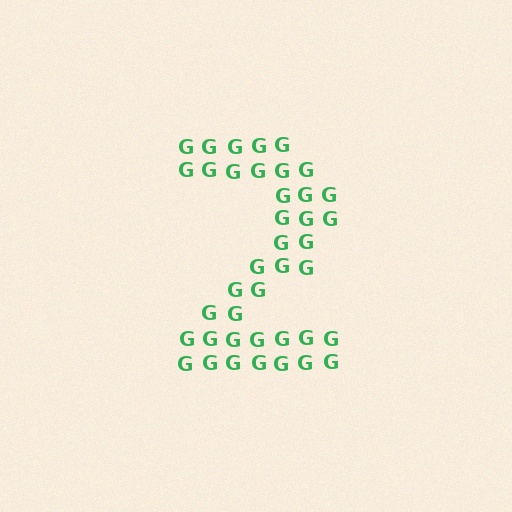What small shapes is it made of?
It is made of small letter G's.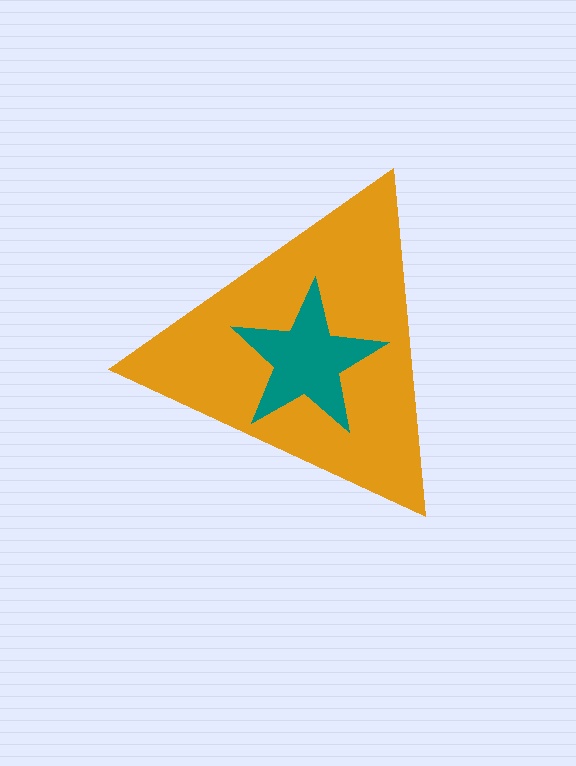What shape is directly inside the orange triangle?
The teal star.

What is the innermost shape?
The teal star.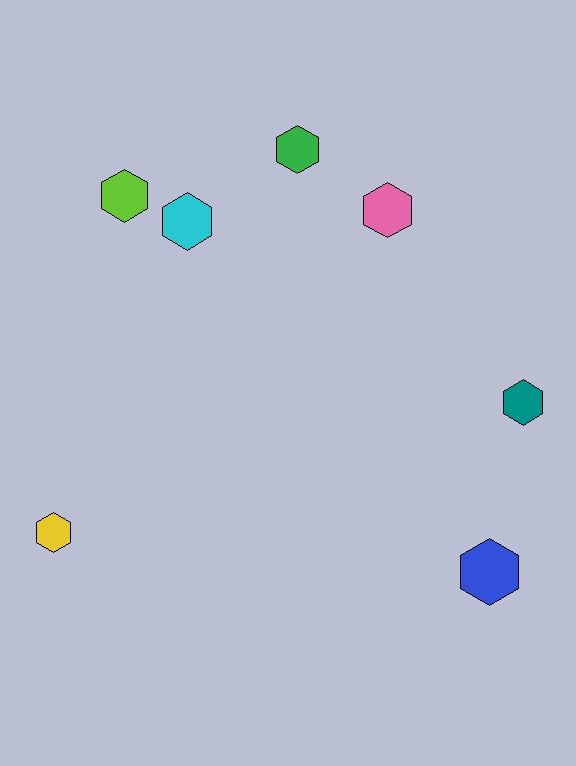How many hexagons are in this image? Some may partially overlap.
There are 7 hexagons.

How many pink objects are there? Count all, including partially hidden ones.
There is 1 pink object.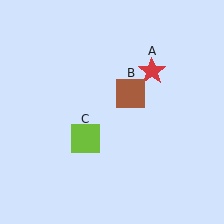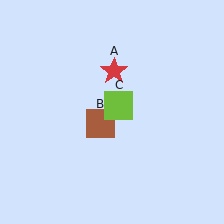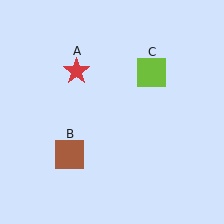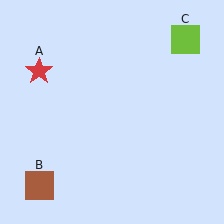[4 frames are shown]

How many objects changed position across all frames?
3 objects changed position: red star (object A), brown square (object B), lime square (object C).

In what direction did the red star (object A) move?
The red star (object A) moved left.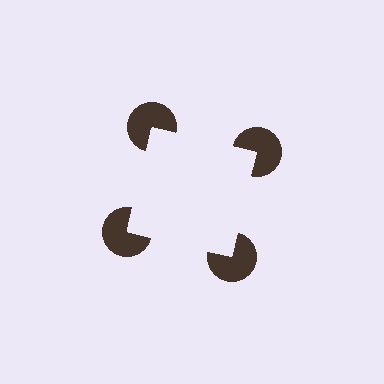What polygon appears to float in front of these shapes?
An illusory square — its edges are inferred from the aligned wedge cuts in the pac-man discs, not physically drawn.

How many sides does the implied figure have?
4 sides.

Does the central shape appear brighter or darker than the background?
It typically appears slightly brighter than the background, even though no actual brightness change is drawn.